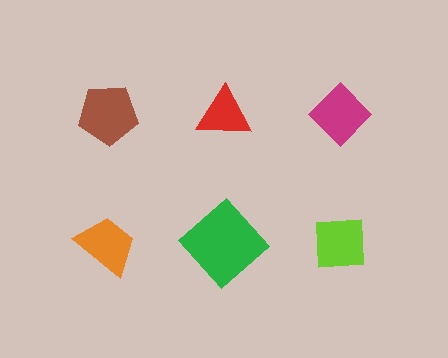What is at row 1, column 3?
A magenta diamond.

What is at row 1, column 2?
A red triangle.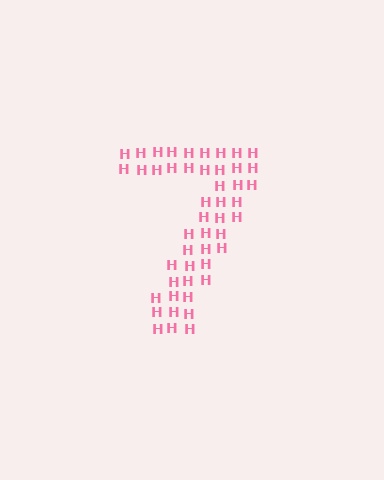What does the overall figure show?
The overall figure shows the digit 7.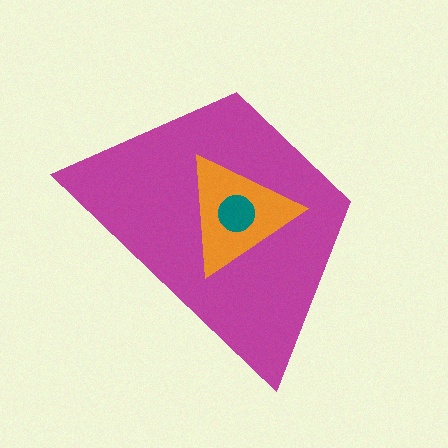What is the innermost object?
The teal circle.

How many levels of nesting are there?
3.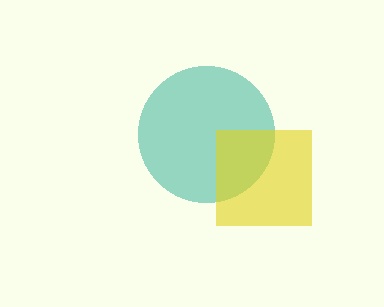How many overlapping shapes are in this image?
There are 2 overlapping shapes in the image.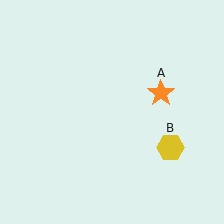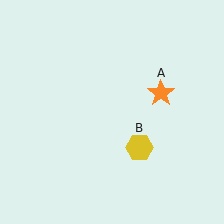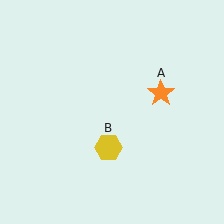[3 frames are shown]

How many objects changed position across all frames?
1 object changed position: yellow hexagon (object B).